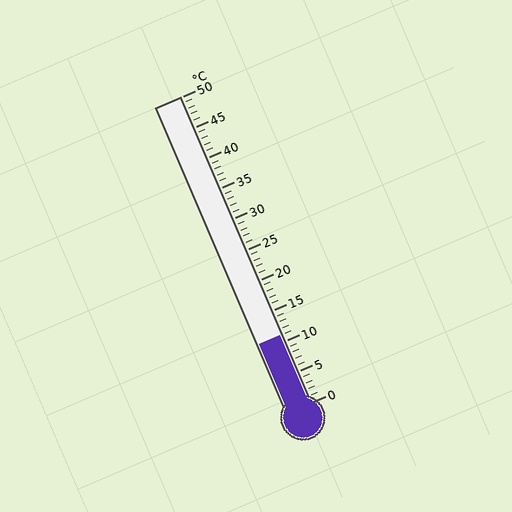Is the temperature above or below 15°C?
The temperature is below 15°C.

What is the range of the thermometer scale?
The thermometer scale ranges from 0°C to 50°C.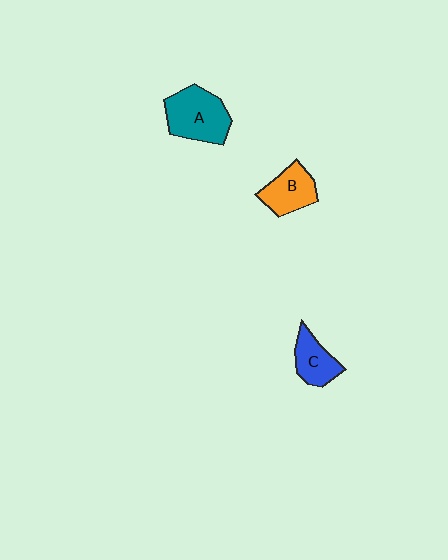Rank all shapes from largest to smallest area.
From largest to smallest: A (teal), B (orange), C (blue).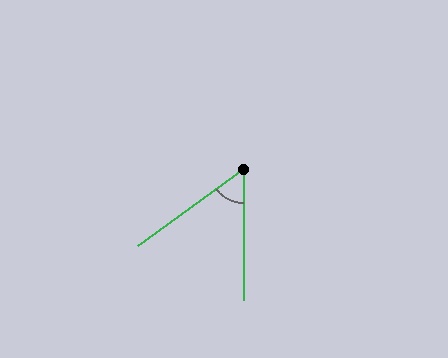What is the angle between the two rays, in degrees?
Approximately 54 degrees.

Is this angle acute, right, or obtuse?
It is acute.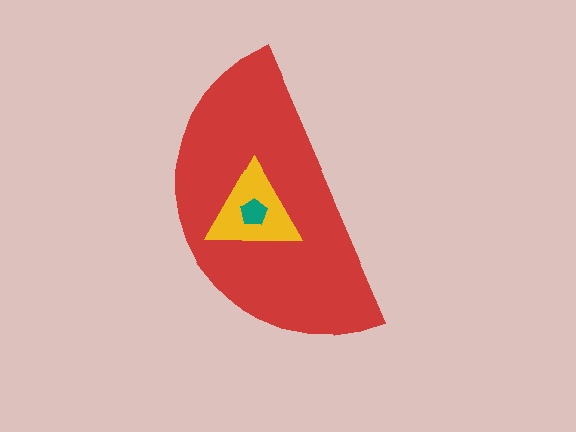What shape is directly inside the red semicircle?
The yellow triangle.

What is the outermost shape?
The red semicircle.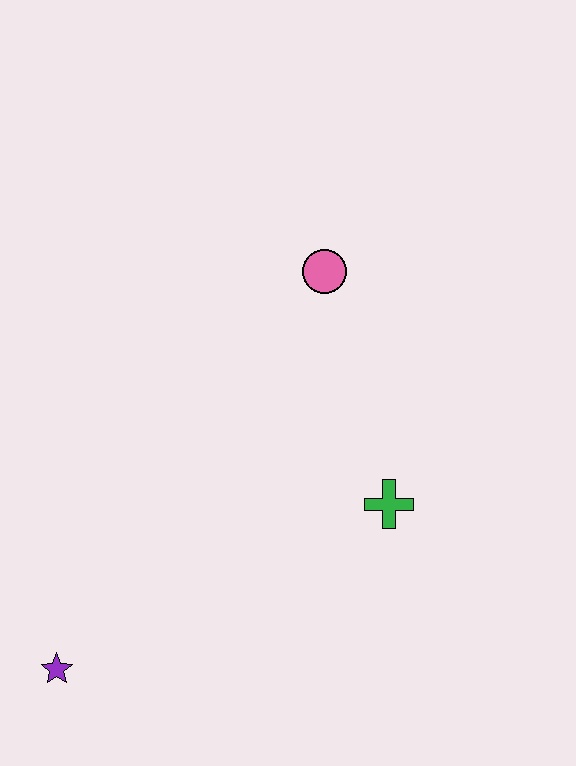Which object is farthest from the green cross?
The purple star is farthest from the green cross.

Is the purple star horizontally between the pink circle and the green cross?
No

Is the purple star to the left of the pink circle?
Yes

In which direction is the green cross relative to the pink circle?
The green cross is below the pink circle.